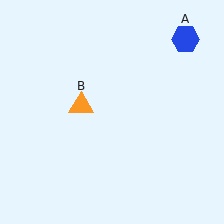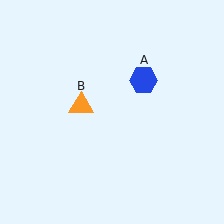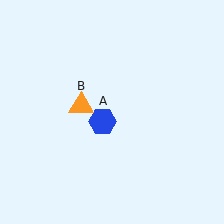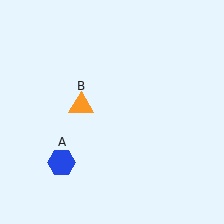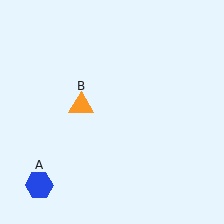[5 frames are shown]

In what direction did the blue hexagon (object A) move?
The blue hexagon (object A) moved down and to the left.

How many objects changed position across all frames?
1 object changed position: blue hexagon (object A).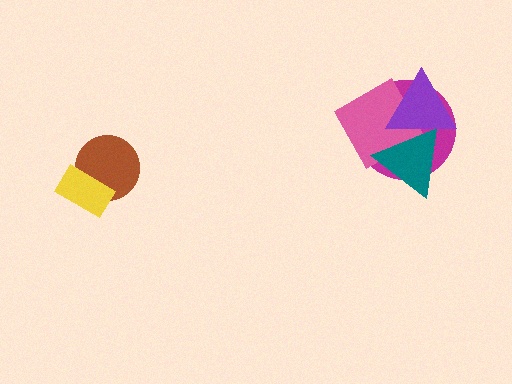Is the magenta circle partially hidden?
Yes, it is partially covered by another shape.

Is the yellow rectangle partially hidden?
No, no other shape covers it.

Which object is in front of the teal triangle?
The purple triangle is in front of the teal triangle.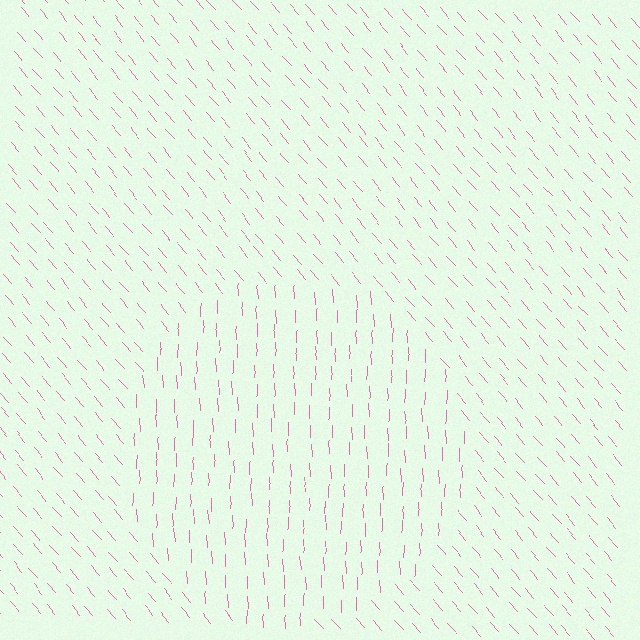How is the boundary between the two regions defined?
The boundary is defined purely by a change in line orientation (approximately 39 degrees difference). All lines are the same color and thickness.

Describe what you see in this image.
The image is filled with small pink line segments. A circle region in the image has lines oriented differently from the surrounding lines, creating a visible texture boundary.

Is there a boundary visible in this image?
Yes, there is a texture boundary formed by a change in line orientation.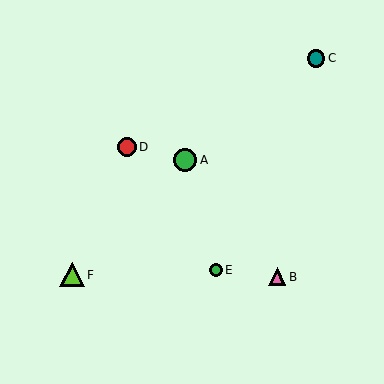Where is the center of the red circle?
The center of the red circle is at (127, 147).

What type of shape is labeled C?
Shape C is a teal circle.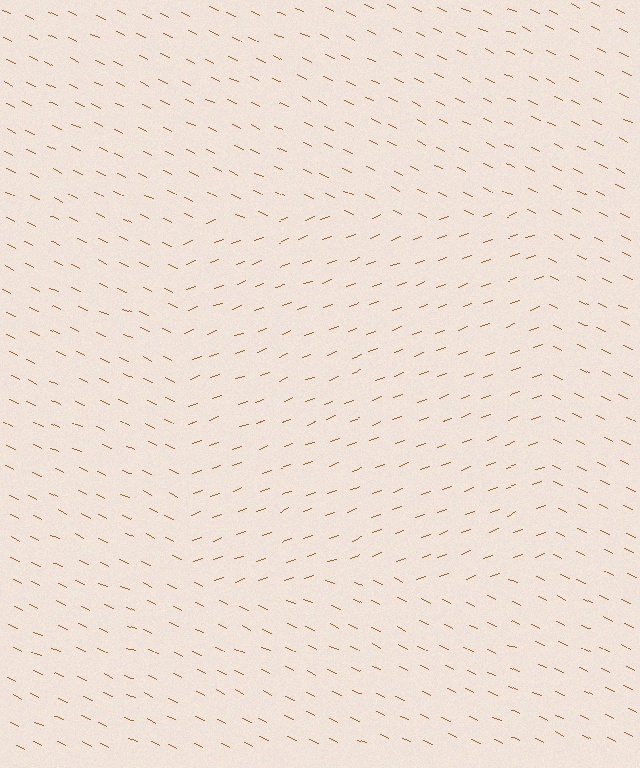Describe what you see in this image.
The image is filled with small brown line segments. A rectangle region in the image has lines oriented differently from the surrounding lines, creating a visible texture boundary.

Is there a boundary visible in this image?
Yes, there is a texture boundary formed by a change in line orientation.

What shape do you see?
I see a rectangle.